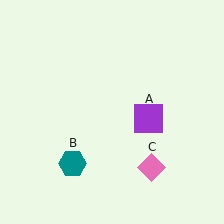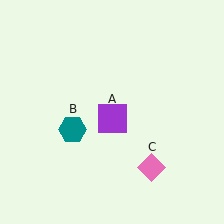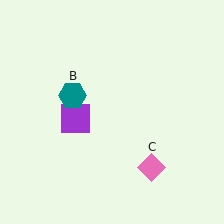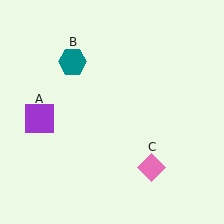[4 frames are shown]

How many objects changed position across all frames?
2 objects changed position: purple square (object A), teal hexagon (object B).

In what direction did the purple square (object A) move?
The purple square (object A) moved left.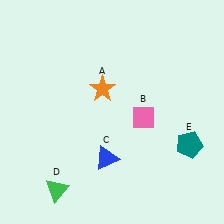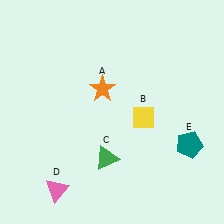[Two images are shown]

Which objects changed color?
B changed from pink to yellow. C changed from blue to green. D changed from green to pink.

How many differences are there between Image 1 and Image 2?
There are 3 differences between the two images.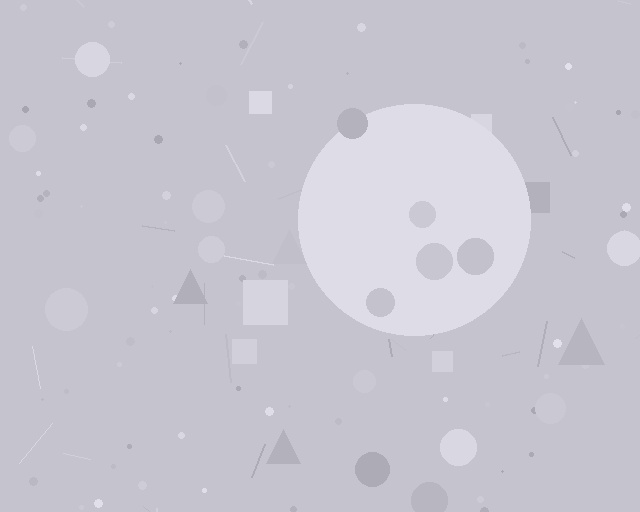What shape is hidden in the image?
A circle is hidden in the image.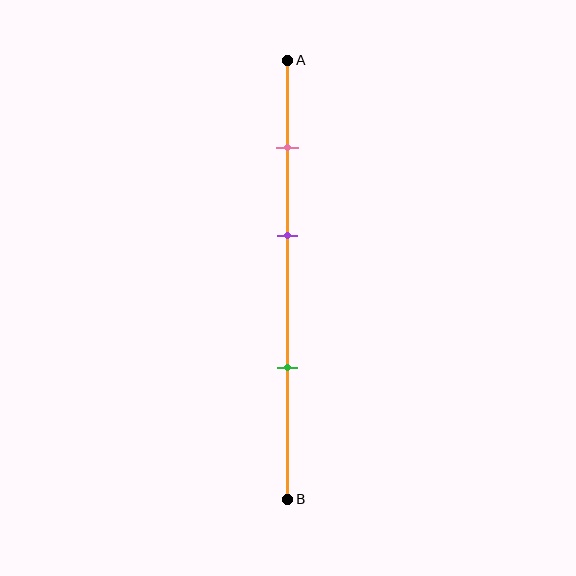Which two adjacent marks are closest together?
The pink and purple marks are the closest adjacent pair.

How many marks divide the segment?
There are 3 marks dividing the segment.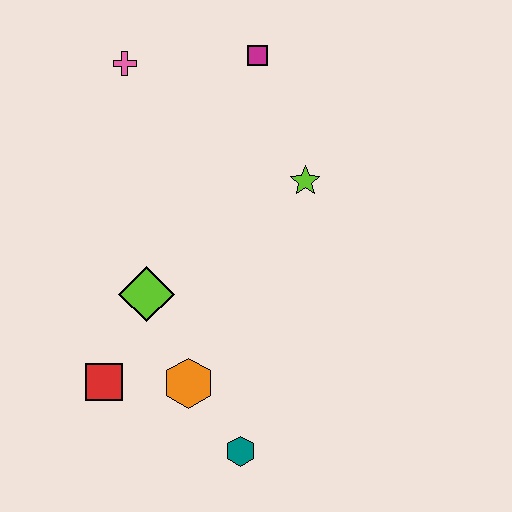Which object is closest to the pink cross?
The magenta square is closest to the pink cross.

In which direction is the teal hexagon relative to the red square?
The teal hexagon is to the right of the red square.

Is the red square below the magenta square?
Yes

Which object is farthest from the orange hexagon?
The magenta square is farthest from the orange hexagon.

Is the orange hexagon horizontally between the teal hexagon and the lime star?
No